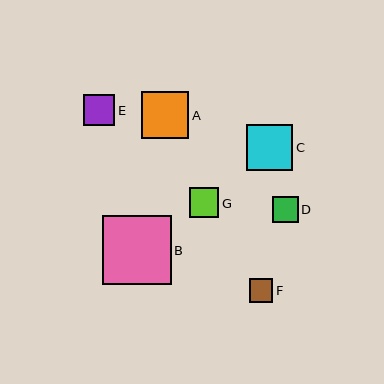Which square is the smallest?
Square F is the smallest with a size of approximately 23 pixels.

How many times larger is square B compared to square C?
Square B is approximately 1.5 times the size of square C.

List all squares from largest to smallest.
From largest to smallest: B, A, C, E, G, D, F.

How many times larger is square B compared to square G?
Square B is approximately 2.3 times the size of square G.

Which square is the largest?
Square B is the largest with a size of approximately 69 pixels.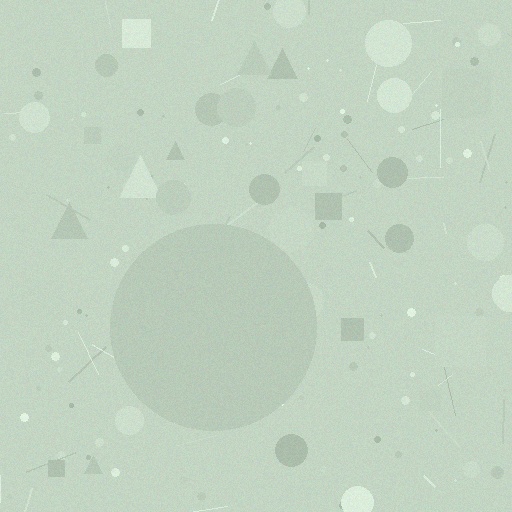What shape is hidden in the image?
A circle is hidden in the image.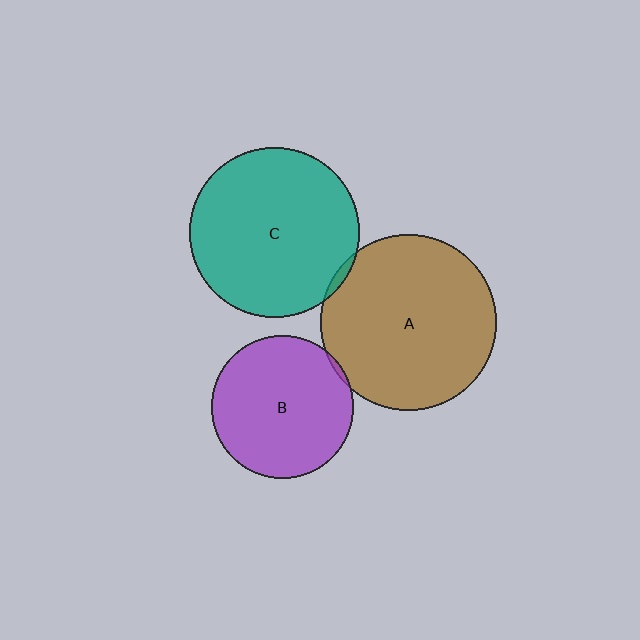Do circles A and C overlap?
Yes.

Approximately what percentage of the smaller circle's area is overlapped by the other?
Approximately 5%.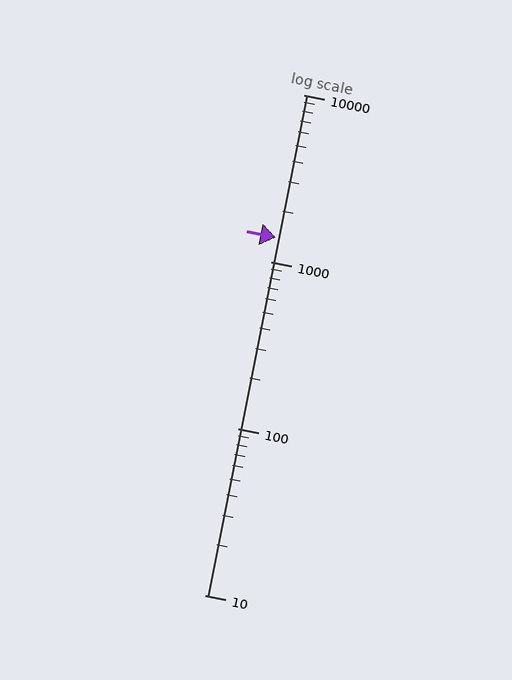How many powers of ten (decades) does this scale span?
The scale spans 3 decades, from 10 to 10000.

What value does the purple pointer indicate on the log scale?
The pointer indicates approximately 1400.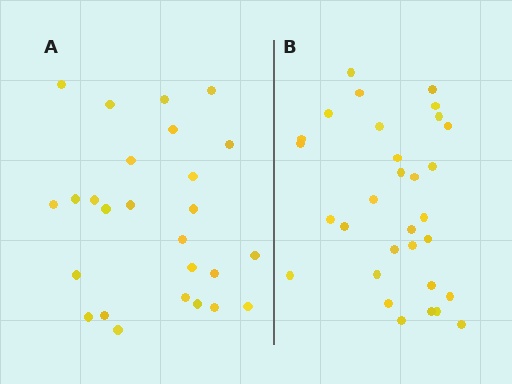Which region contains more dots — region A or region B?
Region B (the right region) has more dots.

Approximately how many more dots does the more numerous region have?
Region B has about 5 more dots than region A.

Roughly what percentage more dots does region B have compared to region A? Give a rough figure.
About 20% more.